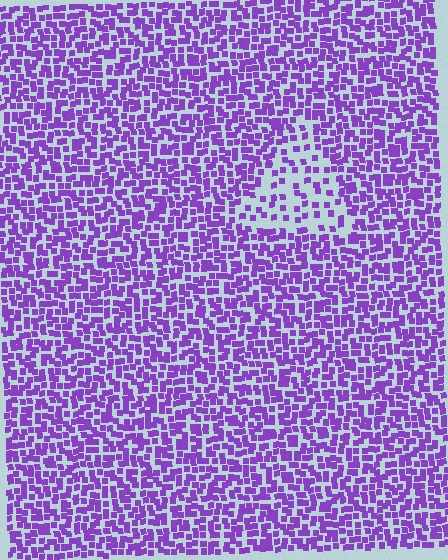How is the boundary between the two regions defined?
The boundary is defined by a change in element density (approximately 2.3x ratio). All elements are the same color, size, and shape.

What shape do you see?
I see a triangle.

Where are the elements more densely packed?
The elements are more densely packed outside the triangle boundary.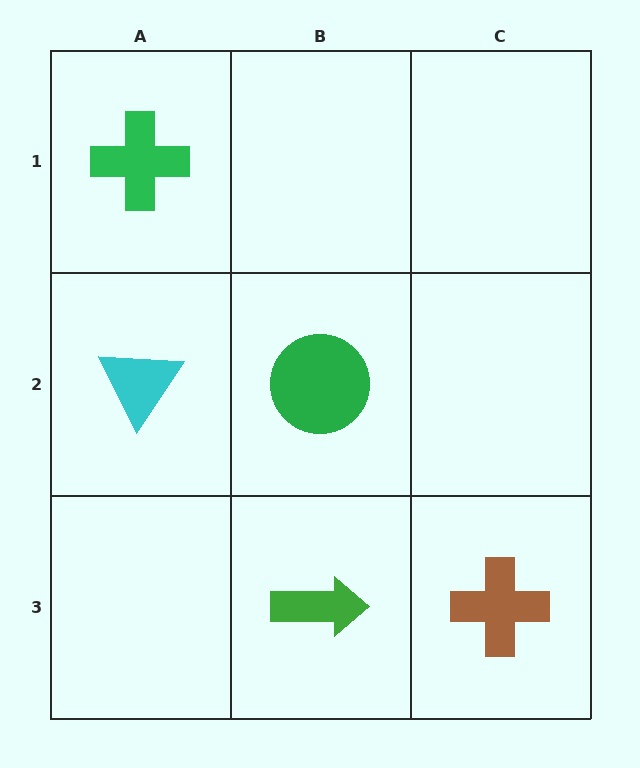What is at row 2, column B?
A green circle.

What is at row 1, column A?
A green cross.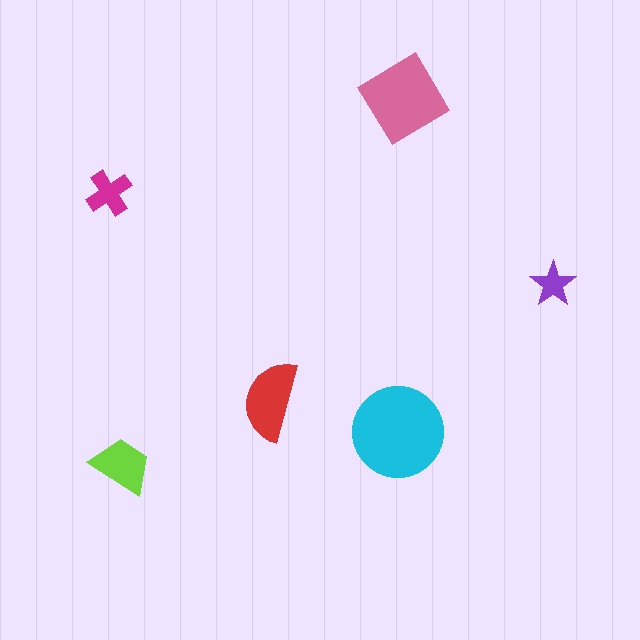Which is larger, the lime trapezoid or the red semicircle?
The red semicircle.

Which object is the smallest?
The purple star.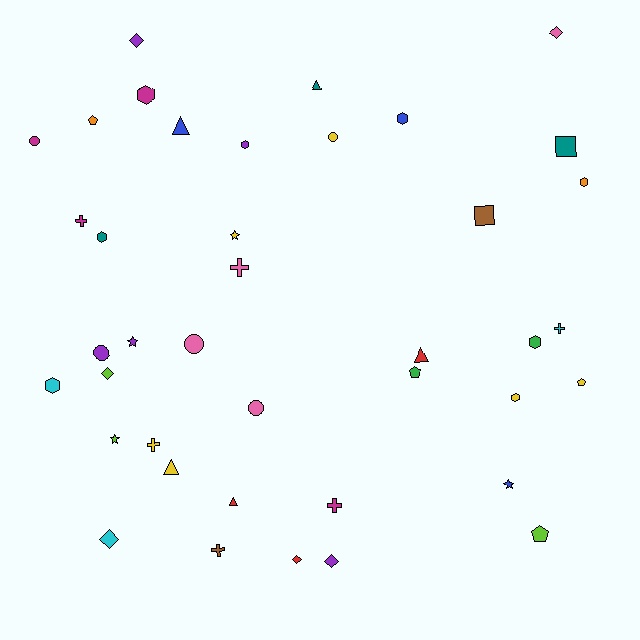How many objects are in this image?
There are 40 objects.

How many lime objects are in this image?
There are 3 lime objects.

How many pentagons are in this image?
There are 4 pentagons.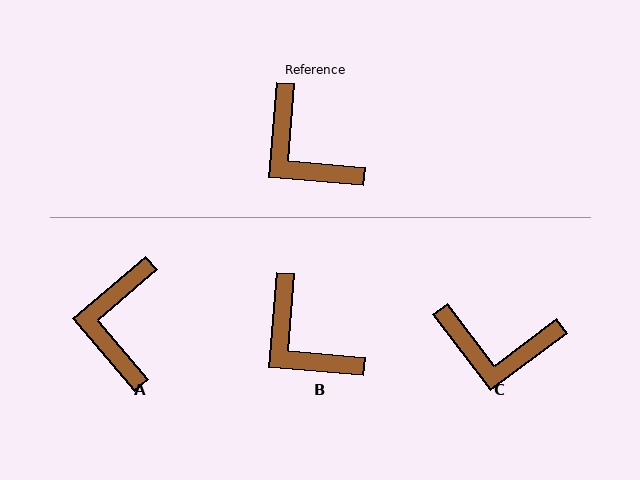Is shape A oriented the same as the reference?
No, it is off by about 45 degrees.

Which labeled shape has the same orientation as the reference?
B.